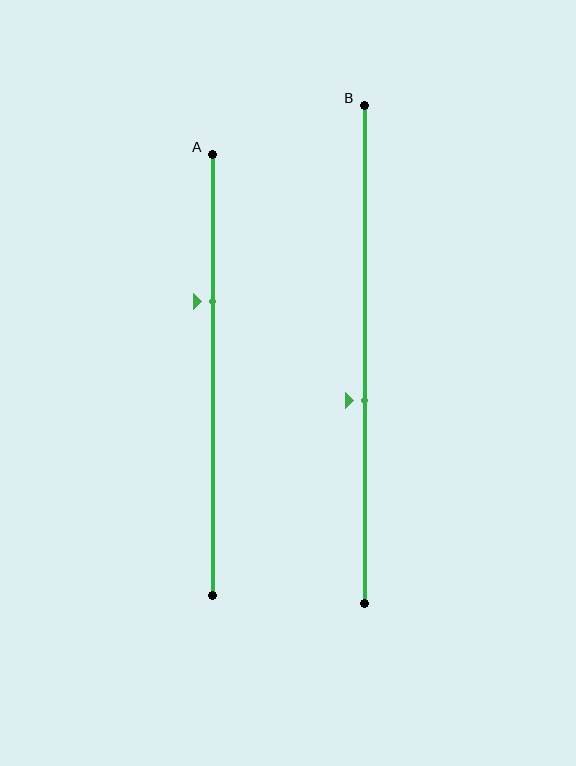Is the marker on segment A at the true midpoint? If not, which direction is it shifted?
No, the marker on segment A is shifted upward by about 17% of the segment length.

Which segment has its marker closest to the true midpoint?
Segment B has its marker closest to the true midpoint.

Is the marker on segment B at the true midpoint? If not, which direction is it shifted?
No, the marker on segment B is shifted downward by about 9% of the segment length.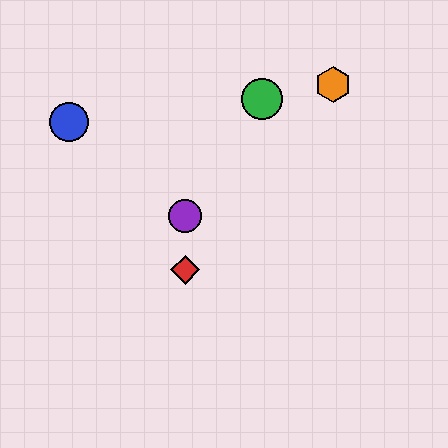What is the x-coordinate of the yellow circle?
The yellow circle is at x≈185.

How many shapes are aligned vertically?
3 shapes (the red diamond, the yellow circle, the purple circle) are aligned vertically.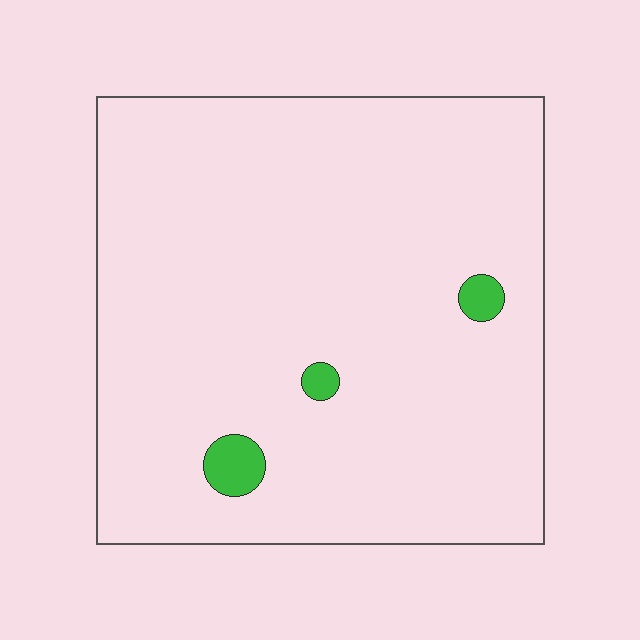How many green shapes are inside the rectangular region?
3.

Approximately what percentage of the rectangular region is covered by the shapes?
Approximately 5%.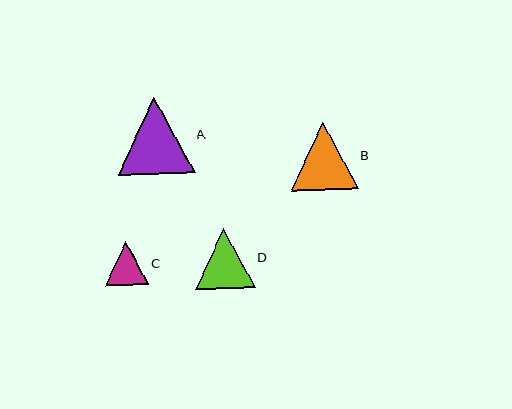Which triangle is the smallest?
Triangle C is the smallest with a size of approximately 44 pixels.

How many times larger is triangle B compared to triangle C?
Triangle B is approximately 1.6 times the size of triangle C.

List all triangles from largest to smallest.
From largest to smallest: A, B, D, C.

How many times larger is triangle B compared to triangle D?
Triangle B is approximately 1.1 times the size of triangle D.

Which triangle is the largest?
Triangle A is the largest with a size of approximately 77 pixels.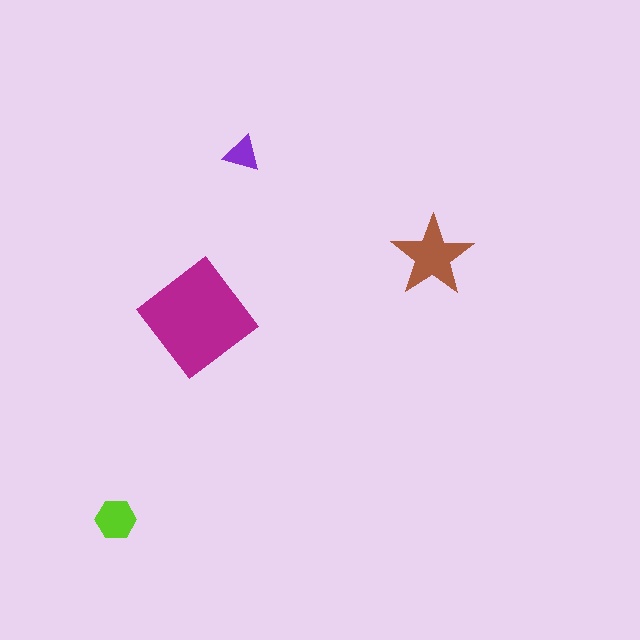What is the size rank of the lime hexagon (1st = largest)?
3rd.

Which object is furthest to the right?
The brown star is rightmost.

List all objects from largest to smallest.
The magenta diamond, the brown star, the lime hexagon, the purple triangle.